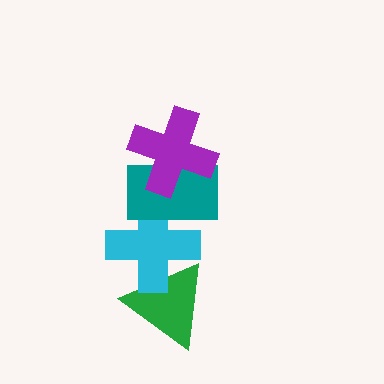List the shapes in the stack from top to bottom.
From top to bottom: the purple cross, the teal rectangle, the cyan cross, the green triangle.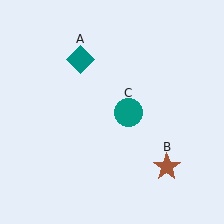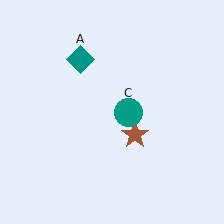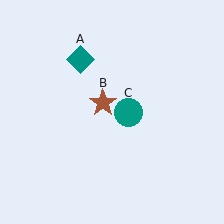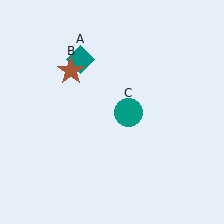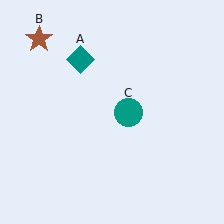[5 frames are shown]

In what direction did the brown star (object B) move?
The brown star (object B) moved up and to the left.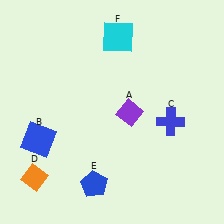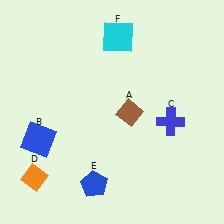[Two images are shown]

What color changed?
The diamond (A) changed from purple in Image 1 to brown in Image 2.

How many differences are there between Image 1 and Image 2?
There is 1 difference between the two images.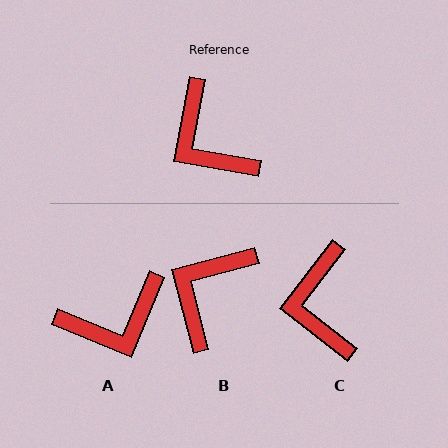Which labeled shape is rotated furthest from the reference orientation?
A, about 78 degrees away.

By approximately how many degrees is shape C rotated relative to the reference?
Approximately 28 degrees clockwise.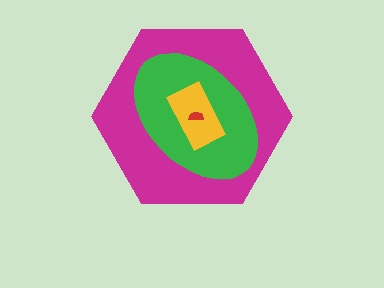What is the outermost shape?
The magenta hexagon.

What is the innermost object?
The red semicircle.